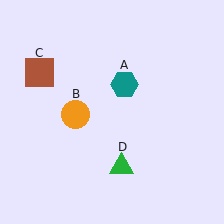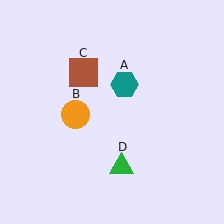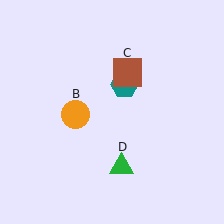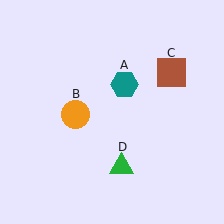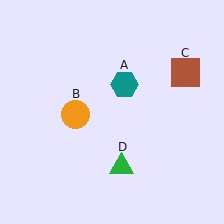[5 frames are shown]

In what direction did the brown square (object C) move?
The brown square (object C) moved right.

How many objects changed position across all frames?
1 object changed position: brown square (object C).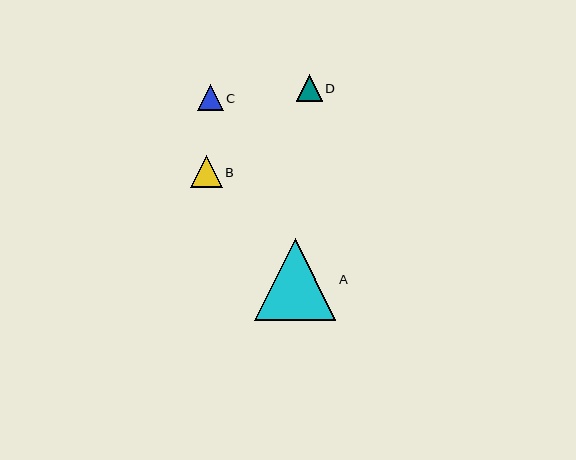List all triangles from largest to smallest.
From largest to smallest: A, B, D, C.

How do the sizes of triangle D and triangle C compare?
Triangle D and triangle C are approximately the same size.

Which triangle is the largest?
Triangle A is the largest with a size of approximately 82 pixels.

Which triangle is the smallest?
Triangle C is the smallest with a size of approximately 26 pixels.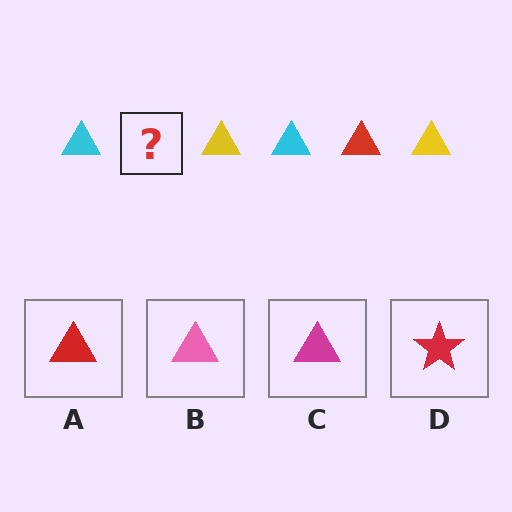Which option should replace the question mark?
Option A.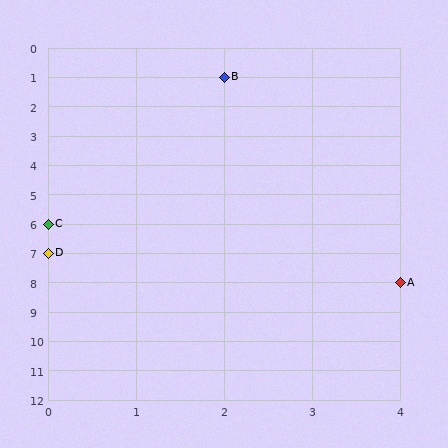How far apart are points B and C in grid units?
Points B and C are 2 columns and 5 rows apart (about 5.4 grid units diagonally).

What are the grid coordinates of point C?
Point C is at grid coordinates (0, 6).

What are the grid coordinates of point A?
Point A is at grid coordinates (4, 8).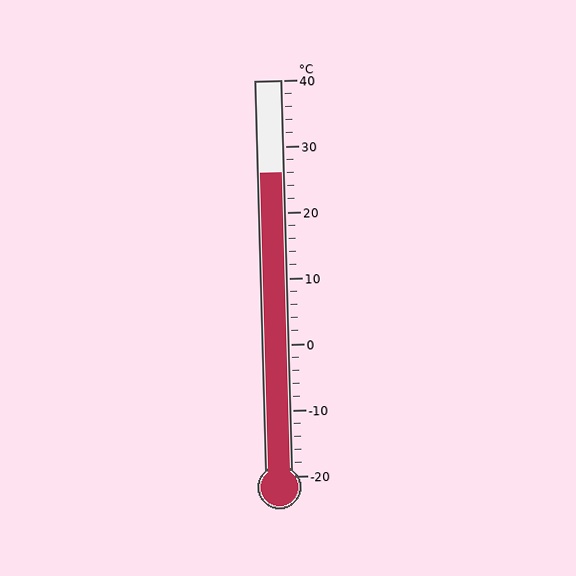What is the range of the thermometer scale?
The thermometer scale ranges from -20°C to 40°C.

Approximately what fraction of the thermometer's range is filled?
The thermometer is filled to approximately 75% of its range.